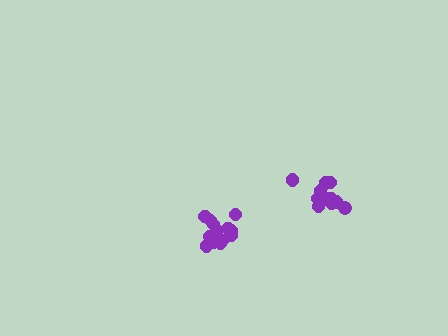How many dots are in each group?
Group 1: 15 dots, Group 2: 14 dots (29 total).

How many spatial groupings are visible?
There are 2 spatial groupings.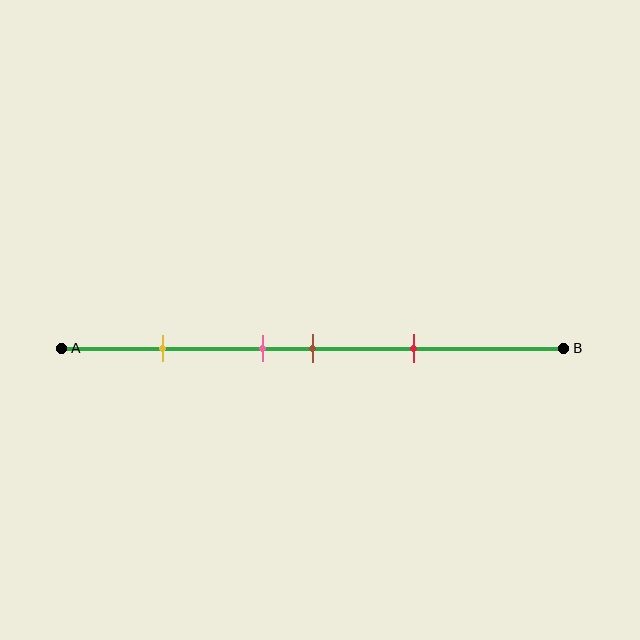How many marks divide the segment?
There are 4 marks dividing the segment.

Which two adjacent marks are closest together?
The pink and brown marks are the closest adjacent pair.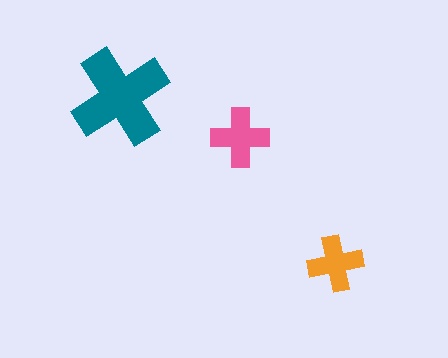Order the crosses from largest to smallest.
the teal one, the pink one, the orange one.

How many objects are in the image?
There are 3 objects in the image.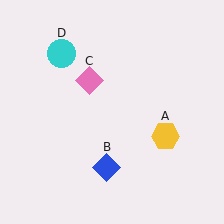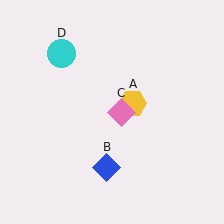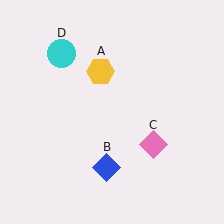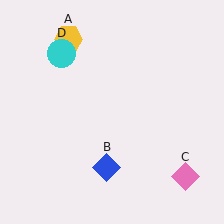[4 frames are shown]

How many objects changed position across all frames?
2 objects changed position: yellow hexagon (object A), pink diamond (object C).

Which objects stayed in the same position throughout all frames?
Blue diamond (object B) and cyan circle (object D) remained stationary.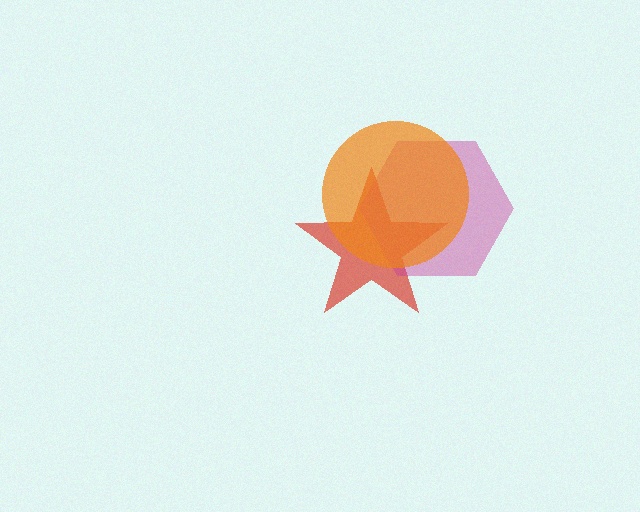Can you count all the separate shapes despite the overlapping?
Yes, there are 3 separate shapes.